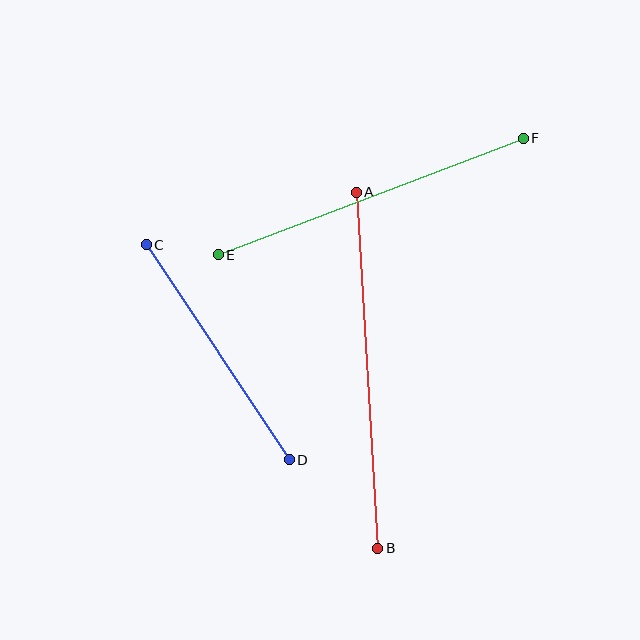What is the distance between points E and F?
The distance is approximately 327 pixels.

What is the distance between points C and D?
The distance is approximately 258 pixels.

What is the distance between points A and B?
The distance is approximately 357 pixels.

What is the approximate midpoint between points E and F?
The midpoint is at approximately (371, 196) pixels.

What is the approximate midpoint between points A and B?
The midpoint is at approximately (367, 370) pixels.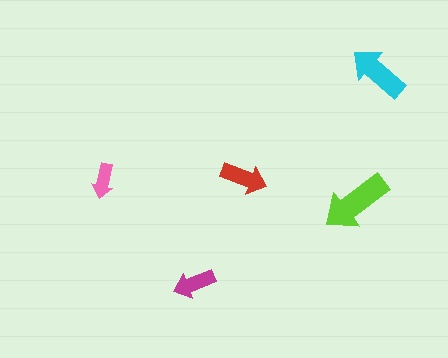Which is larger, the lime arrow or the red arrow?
The lime one.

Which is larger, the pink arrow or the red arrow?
The red one.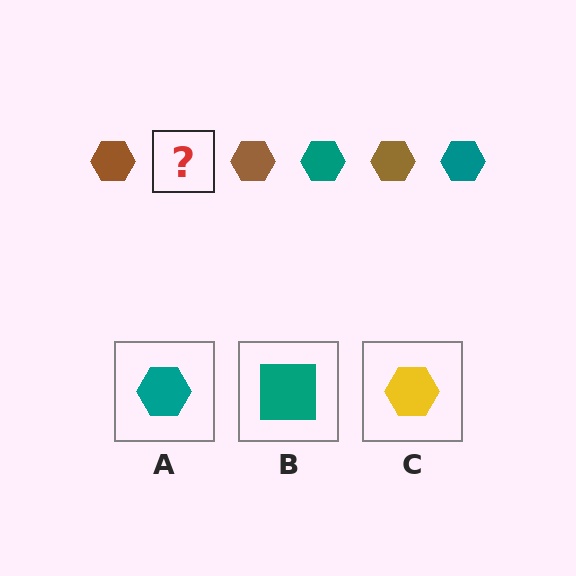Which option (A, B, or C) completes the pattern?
A.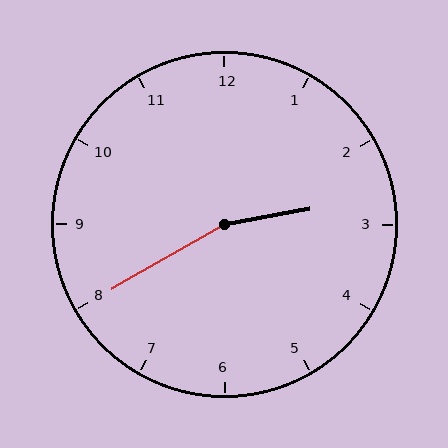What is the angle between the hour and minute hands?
Approximately 160 degrees.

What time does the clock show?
2:40.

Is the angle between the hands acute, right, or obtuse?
It is obtuse.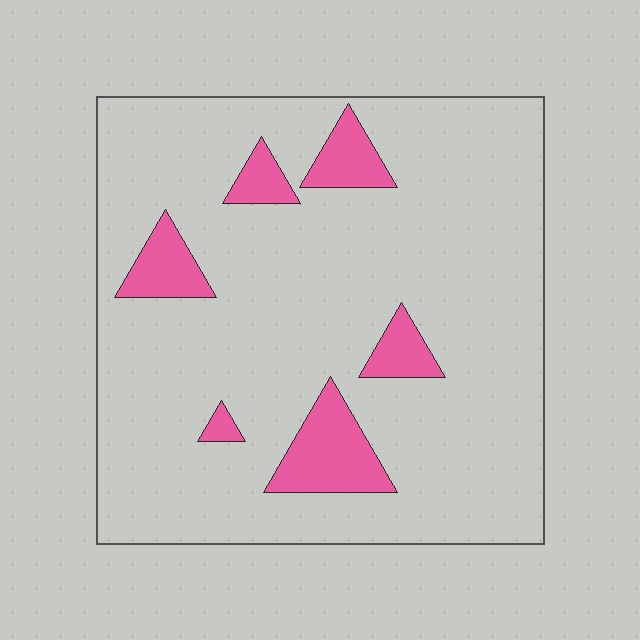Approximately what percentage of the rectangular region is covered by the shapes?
Approximately 10%.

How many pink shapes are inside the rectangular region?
6.